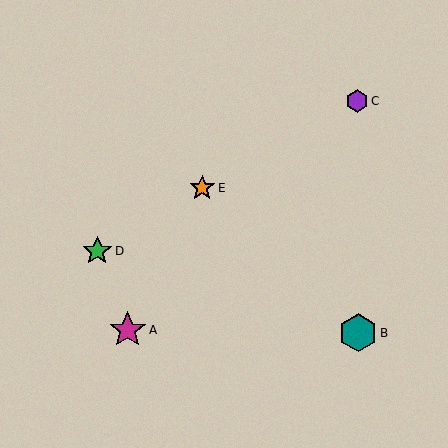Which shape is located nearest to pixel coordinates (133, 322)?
The magenta star (labeled A) at (128, 330) is nearest to that location.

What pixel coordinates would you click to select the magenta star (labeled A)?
Click at (128, 330) to select the magenta star A.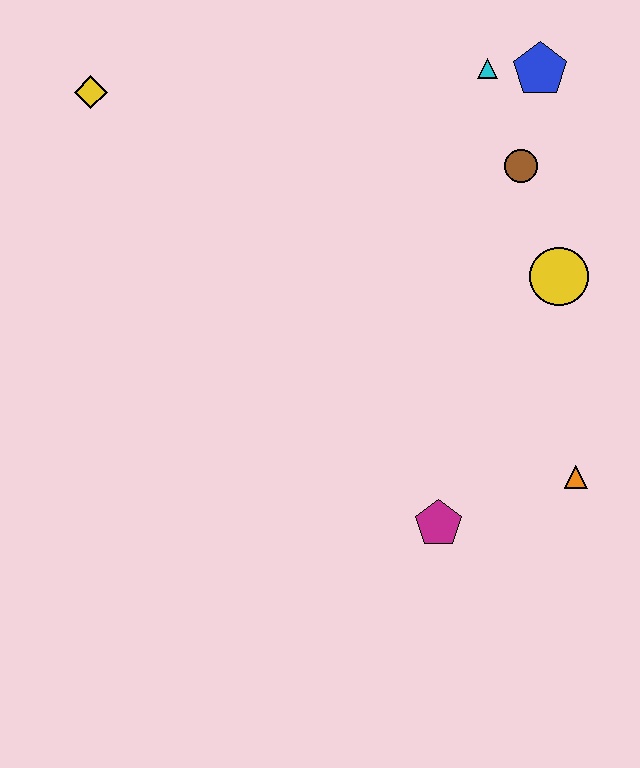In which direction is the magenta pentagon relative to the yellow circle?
The magenta pentagon is below the yellow circle.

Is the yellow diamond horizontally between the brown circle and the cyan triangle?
No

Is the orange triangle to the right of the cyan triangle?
Yes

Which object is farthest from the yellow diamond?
The orange triangle is farthest from the yellow diamond.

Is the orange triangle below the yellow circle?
Yes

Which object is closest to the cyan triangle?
The blue pentagon is closest to the cyan triangle.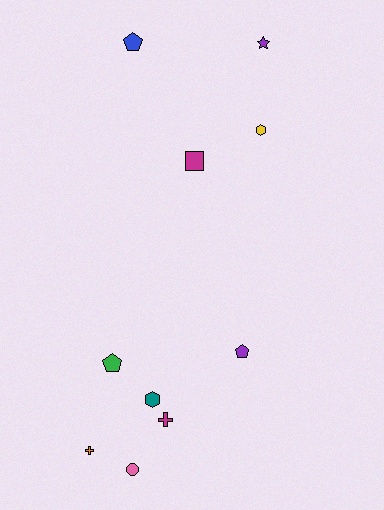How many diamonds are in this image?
There are no diamonds.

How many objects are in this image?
There are 10 objects.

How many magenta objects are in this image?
There are 2 magenta objects.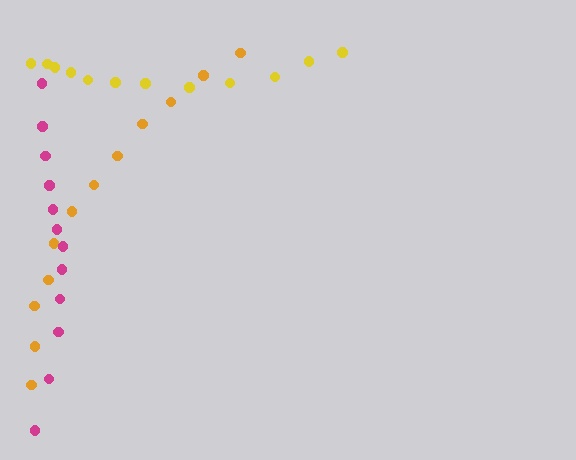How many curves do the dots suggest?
There are 3 distinct paths.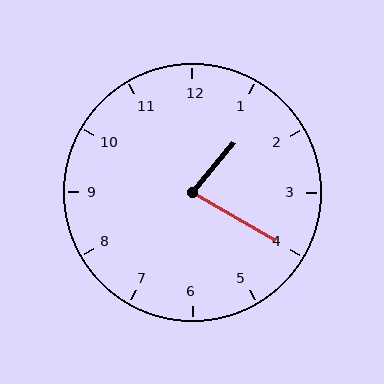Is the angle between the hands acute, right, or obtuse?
It is acute.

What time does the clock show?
1:20.